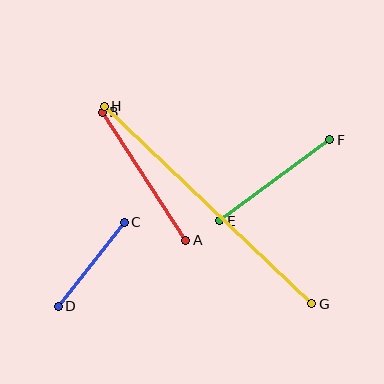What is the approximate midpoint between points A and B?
The midpoint is at approximately (144, 176) pixels.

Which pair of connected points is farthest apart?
Points G and H are farthest apart.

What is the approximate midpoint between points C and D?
The midpoint is at approximately (91, 264) pixels.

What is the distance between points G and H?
The distance is approximately 286 pixels.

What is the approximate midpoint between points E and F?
The midpoint is at approximately (275, 180) pixels.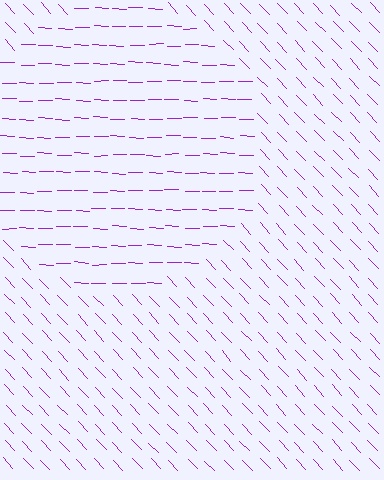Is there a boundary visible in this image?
Yes, there is a texture boundary formed by a change in line orientation.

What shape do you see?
I see a circle.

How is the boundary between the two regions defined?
The boundary is defined purely by a change in line orientation (approximately 45 degrees difference). All lines are the same color and thickness.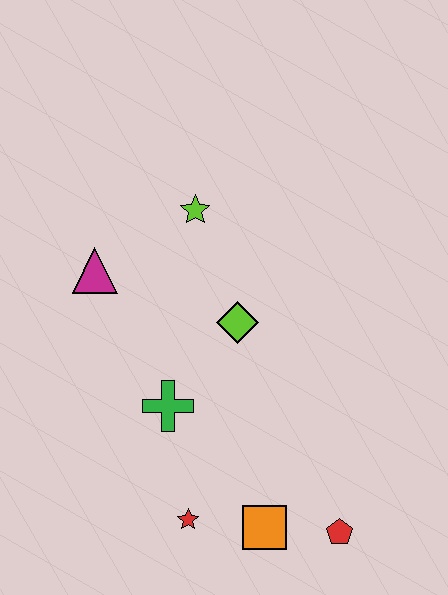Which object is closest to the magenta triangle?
The lime star is closest to the magenta triangle.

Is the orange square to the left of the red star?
No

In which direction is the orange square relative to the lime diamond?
The orange square is below the lime diamond.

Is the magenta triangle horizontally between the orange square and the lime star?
No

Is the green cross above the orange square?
Yes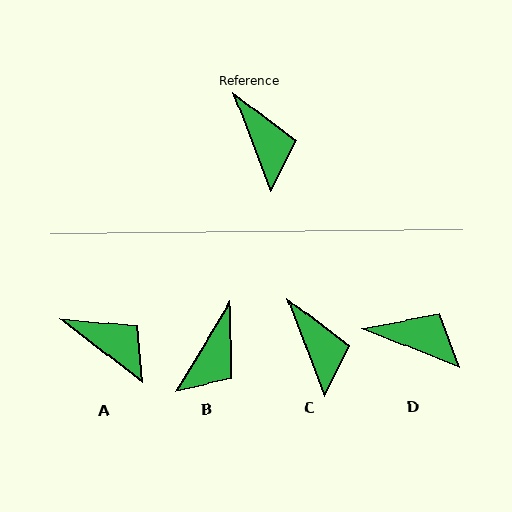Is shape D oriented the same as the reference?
No, it is off by about 47 degrees.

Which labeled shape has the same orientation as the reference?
C.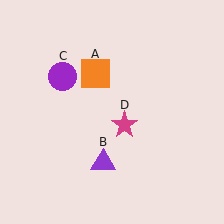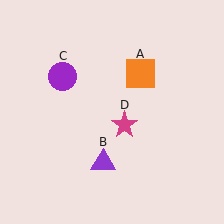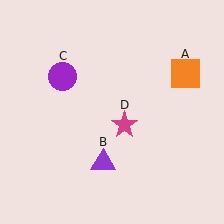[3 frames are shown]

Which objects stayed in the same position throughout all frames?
Purple triangle (object B) and purple circle (object C) and magenta star (object D) remained stationary.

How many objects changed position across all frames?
1 object changed position: orange square (object A).